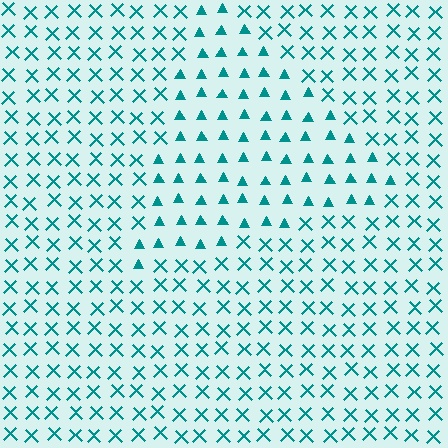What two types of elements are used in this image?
The image uses triangles inside the triangle region and X marks outside it.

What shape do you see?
I see a triangle.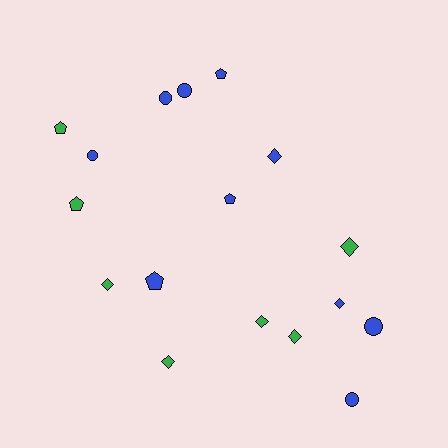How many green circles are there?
There are no green circles.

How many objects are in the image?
There are 17 objects.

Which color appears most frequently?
Blue, with 10 objects.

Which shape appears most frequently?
Diamond, with 7 objects.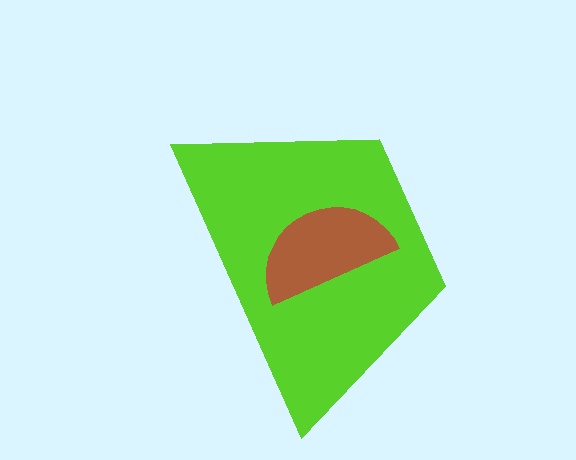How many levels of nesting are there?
2.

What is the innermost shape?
The brown semicircle.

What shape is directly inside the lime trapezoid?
The brown semicircle.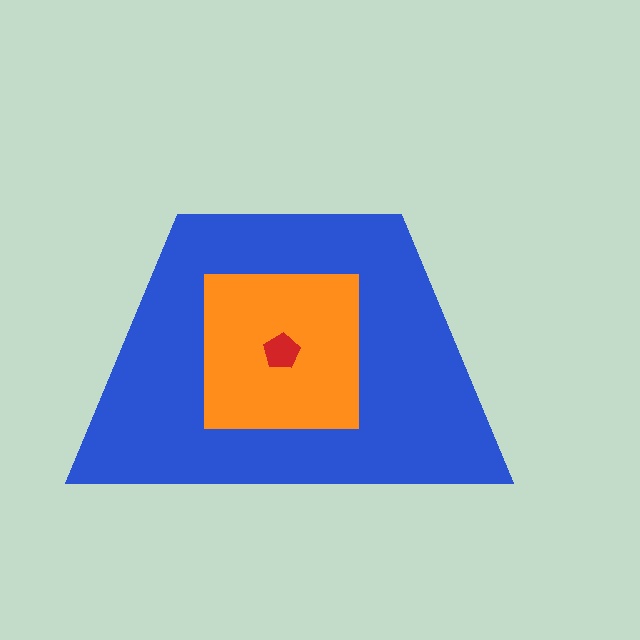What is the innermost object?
The red pentagon.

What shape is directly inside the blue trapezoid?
The orange square.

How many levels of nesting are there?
3.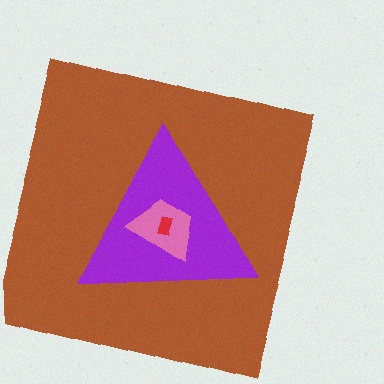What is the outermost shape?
The brown square.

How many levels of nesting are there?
4.